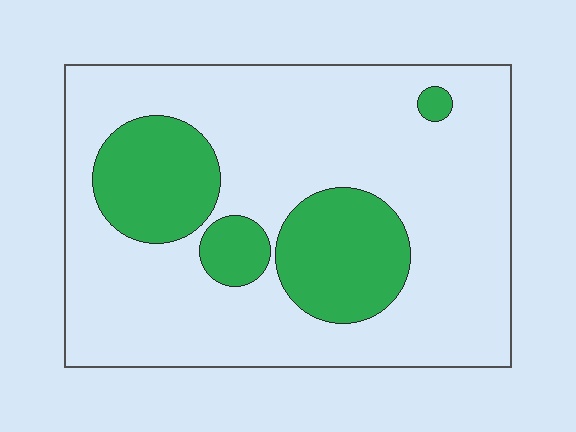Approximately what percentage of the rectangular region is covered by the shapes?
Approximately 25%.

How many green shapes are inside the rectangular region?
4.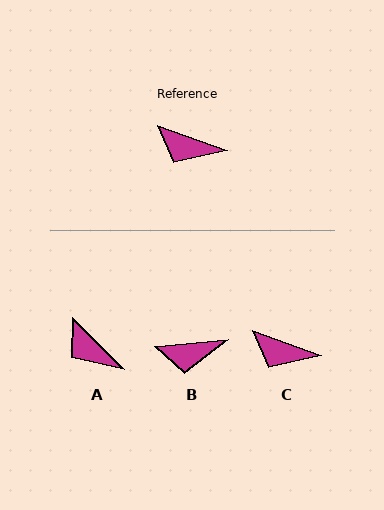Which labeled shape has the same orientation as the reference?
C.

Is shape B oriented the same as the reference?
No, it is off by about 26 degrees.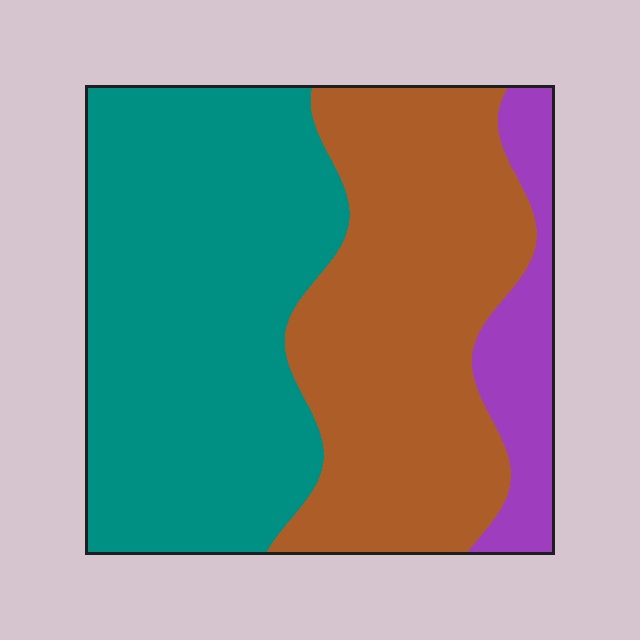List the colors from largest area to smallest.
From largest to smallest: teal, brown, purple.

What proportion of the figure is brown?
Brown covers 40% of the figure.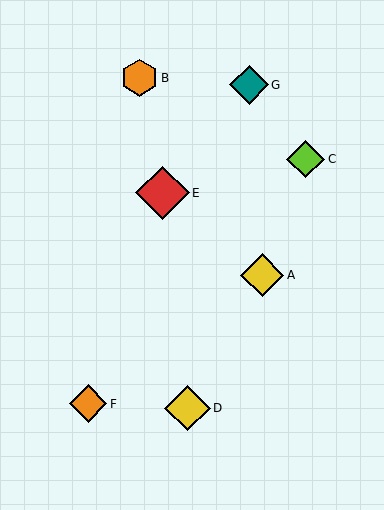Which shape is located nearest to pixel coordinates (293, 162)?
The lime diamond (labeled C) at (306, 159) is nearest to that location.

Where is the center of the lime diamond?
The center of the lime diamond is at (306, 159).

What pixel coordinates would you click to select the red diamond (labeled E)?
Click at (163, 193) to select the red diamond E.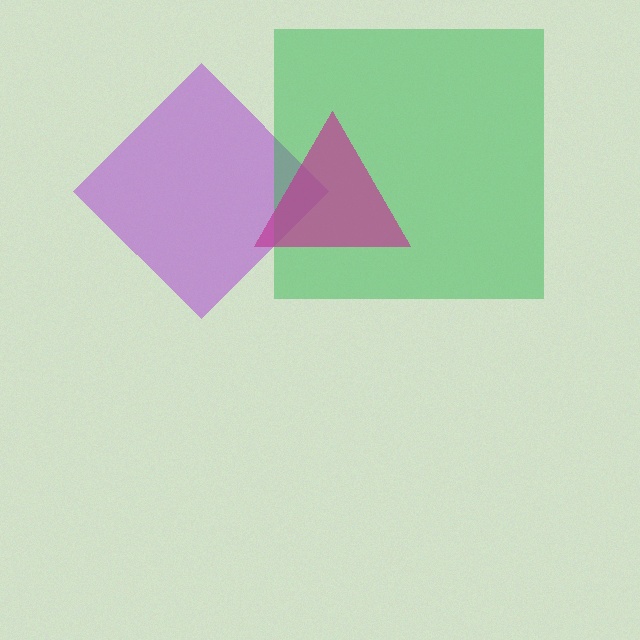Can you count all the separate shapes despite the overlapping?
Yes, there are 3 separate shapes.